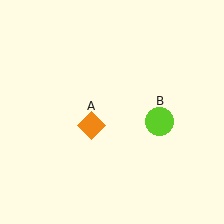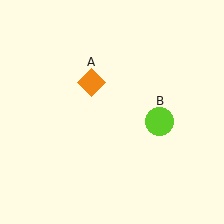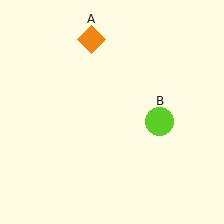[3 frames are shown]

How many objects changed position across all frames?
1 object changed position: orange diamond (object A).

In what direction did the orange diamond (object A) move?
The orange diamond (object A) moved up.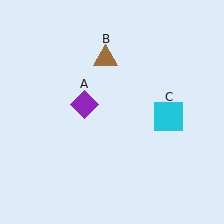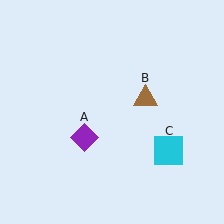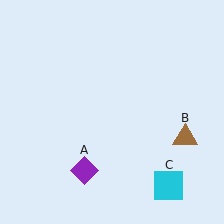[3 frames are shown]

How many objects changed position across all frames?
3 objects changed position: purple diamond (object A), brown triangle (object B), cyan square (object C).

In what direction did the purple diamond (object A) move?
The purple diamond (object A) moved down.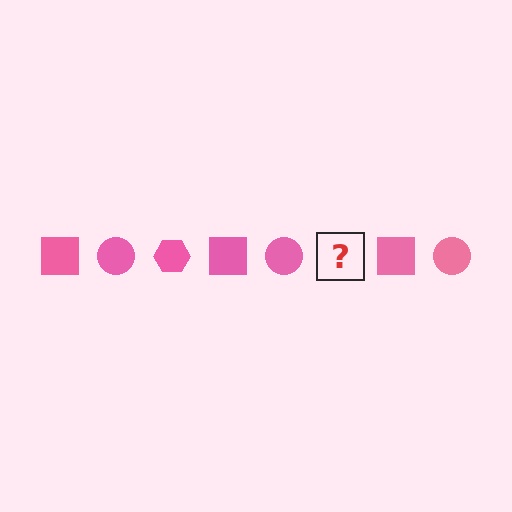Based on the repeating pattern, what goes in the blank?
The blank should be a pink hexagon.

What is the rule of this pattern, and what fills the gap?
The rule is that the pattern cycles through square, circle, hexagon shapes in pink. The gap should be filled with a pink hexagon.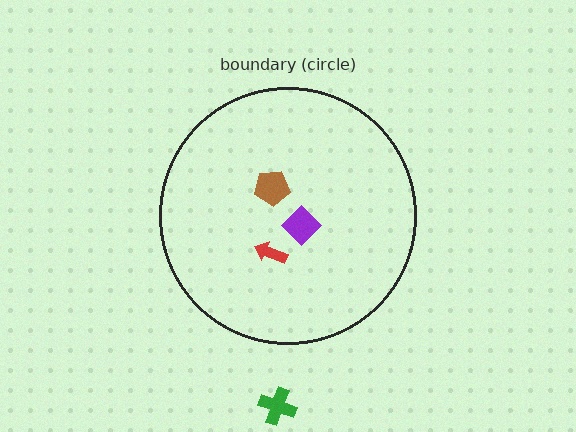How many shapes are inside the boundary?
3 inside, 1 outside.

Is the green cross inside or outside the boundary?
Outside.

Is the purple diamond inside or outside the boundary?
Inside.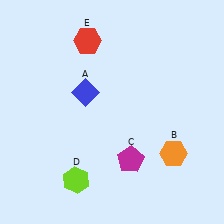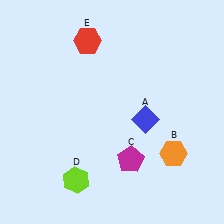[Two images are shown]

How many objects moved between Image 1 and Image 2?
1 object moved between the two images.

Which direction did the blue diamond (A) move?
The blue diamond (A) moved right.